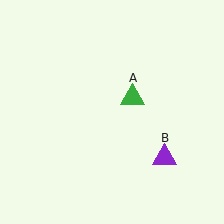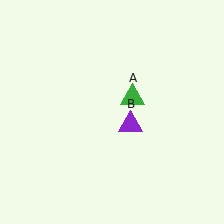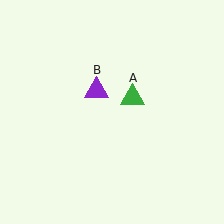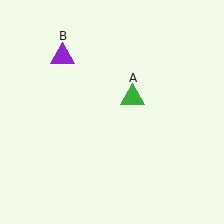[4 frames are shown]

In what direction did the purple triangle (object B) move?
The purple triangle (object B) moved up and to the left.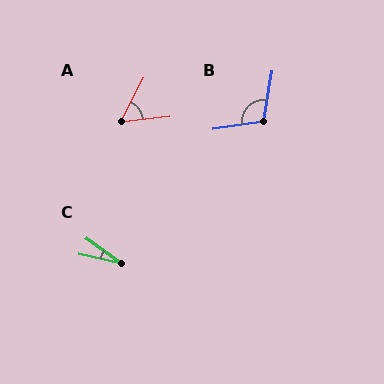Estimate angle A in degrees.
Approximately 56 degrees.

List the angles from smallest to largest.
C (23°), A (56°), B (107°).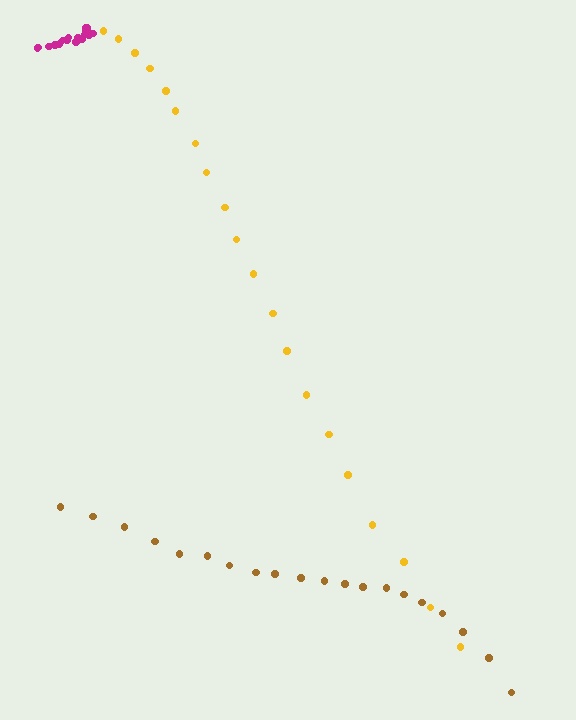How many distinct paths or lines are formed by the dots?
There are 3 distinct paths.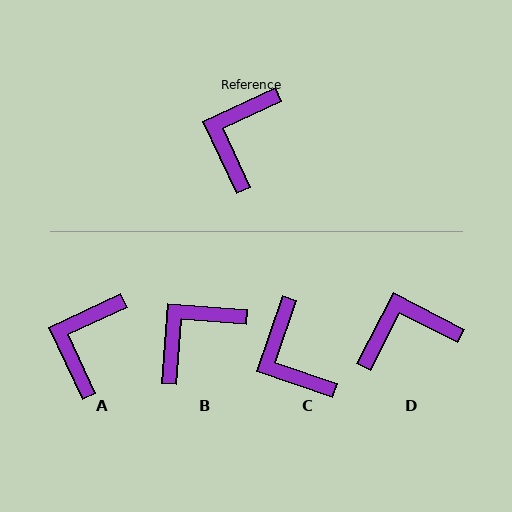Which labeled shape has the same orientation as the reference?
A.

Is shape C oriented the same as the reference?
No, it is off by about 46 degrees.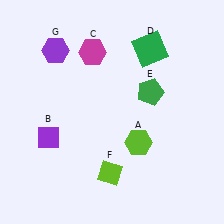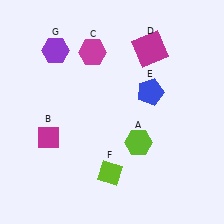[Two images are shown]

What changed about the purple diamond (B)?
In Image 1, B is purple. In Image 2, it changed to magenta.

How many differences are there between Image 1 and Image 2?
There are 3 differences between the two images.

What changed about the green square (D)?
In Image 1, D is green. In Image 2, it changed to magenta.